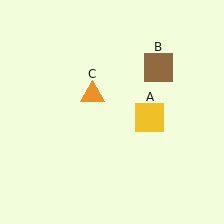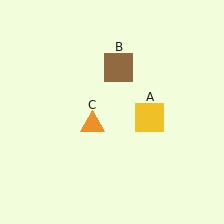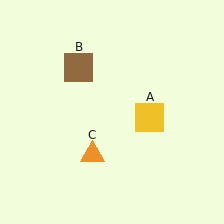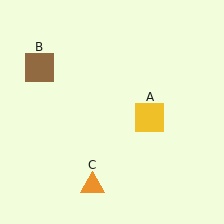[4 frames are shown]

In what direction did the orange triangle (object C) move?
The orange triangle (object C) moved down.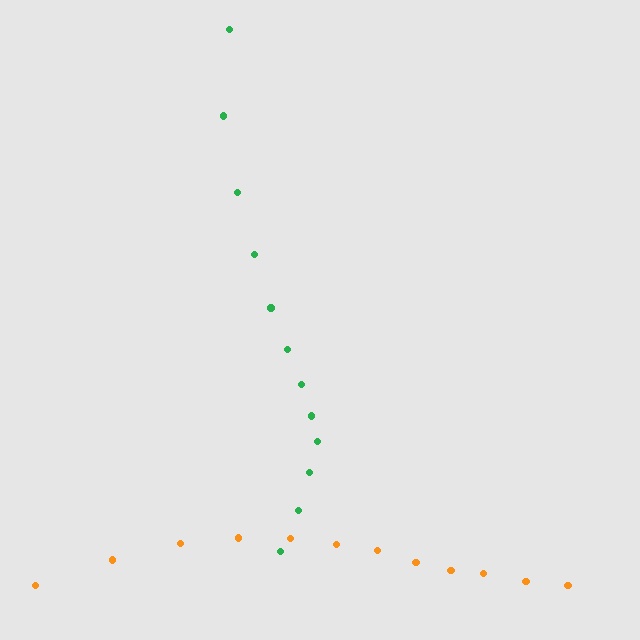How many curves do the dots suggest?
There are 2 distinct paths.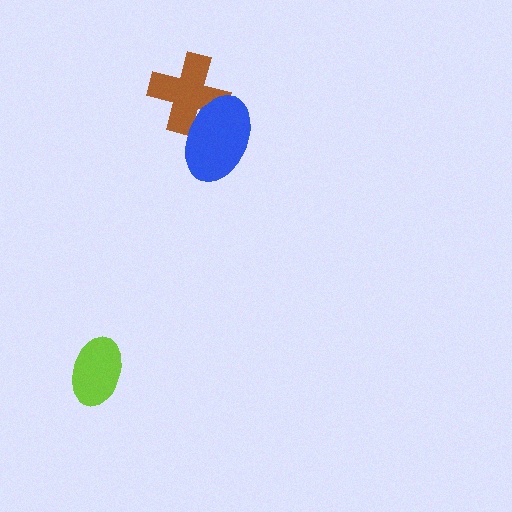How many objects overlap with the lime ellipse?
0 objects overlap with the lime ellipse.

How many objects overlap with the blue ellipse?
1 object overlaps with the blue ellipse.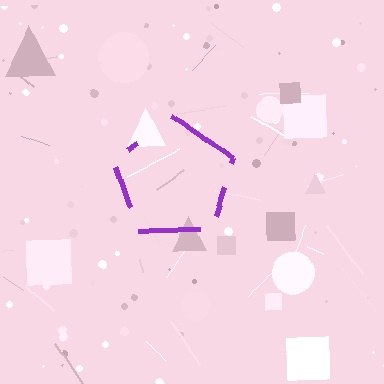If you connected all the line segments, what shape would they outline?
They would outline a pentagon.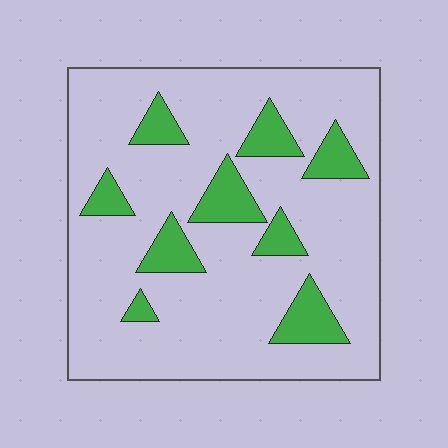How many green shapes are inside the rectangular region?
9.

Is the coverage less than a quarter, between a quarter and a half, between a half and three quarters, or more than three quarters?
Less than a quarter.